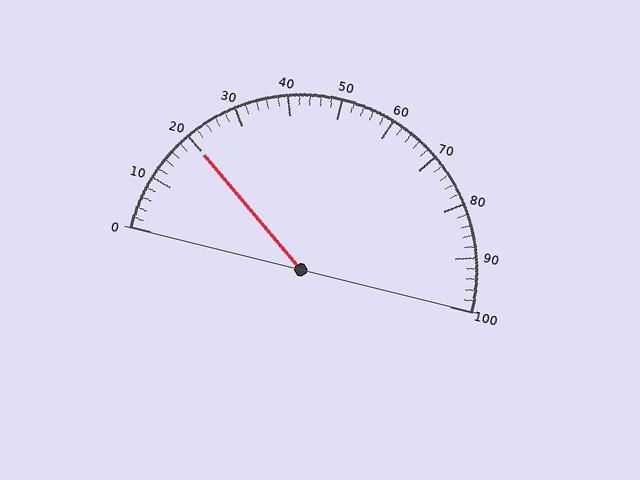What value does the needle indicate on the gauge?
The needle indicates approximately 20.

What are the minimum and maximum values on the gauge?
The gauge ranges from 0 to 100.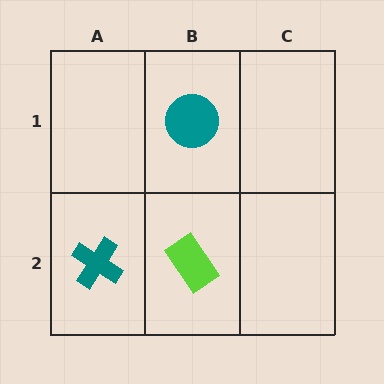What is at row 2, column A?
A teal cross.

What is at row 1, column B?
A teal circle.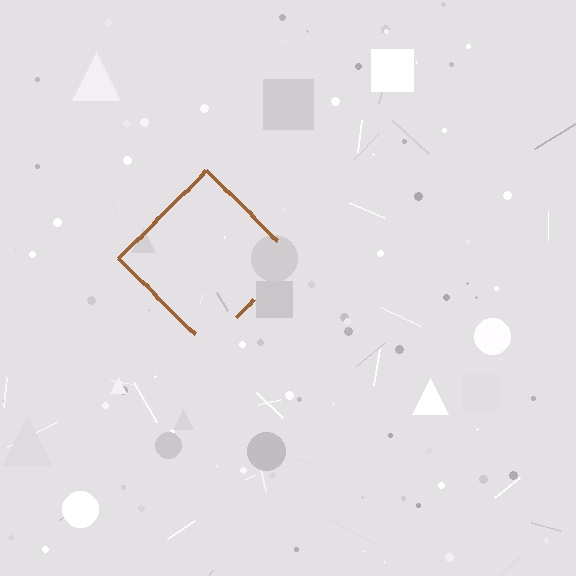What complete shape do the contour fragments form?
The contour fragments form a diamond.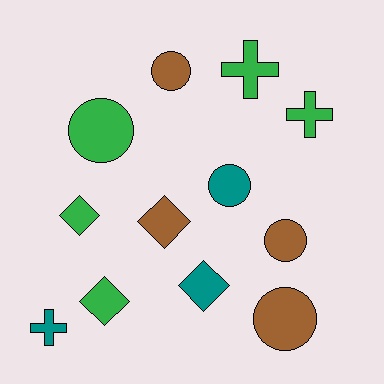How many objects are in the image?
There are 12 objects.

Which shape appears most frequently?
Circle, with 5 objects.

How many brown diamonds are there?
There is 1 brown diamond.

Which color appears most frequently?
Green, with 5 objects.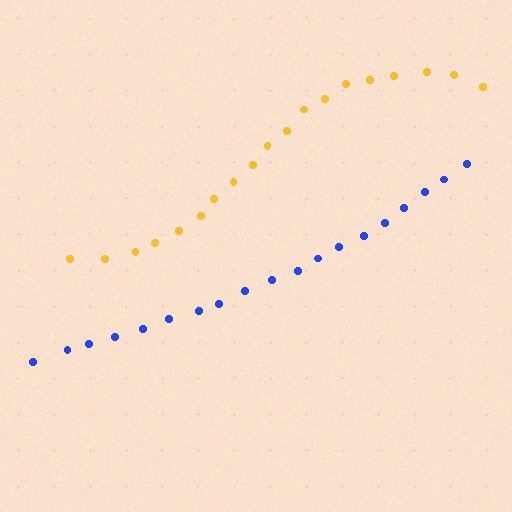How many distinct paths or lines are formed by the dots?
There are 2 distinct paths.